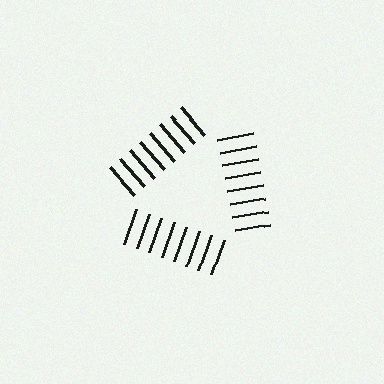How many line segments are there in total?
24 — 8 along each of the 3 edges.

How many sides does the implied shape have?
3 sides — the line-ends trace a triangle.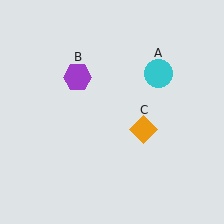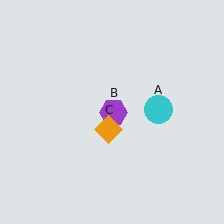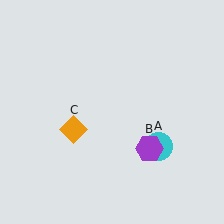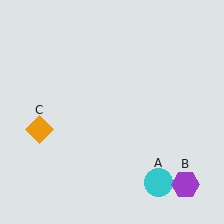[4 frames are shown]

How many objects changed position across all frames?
3 objects changed position: cyan circle (object A), purple hexagon (object B), orange diamond (object C).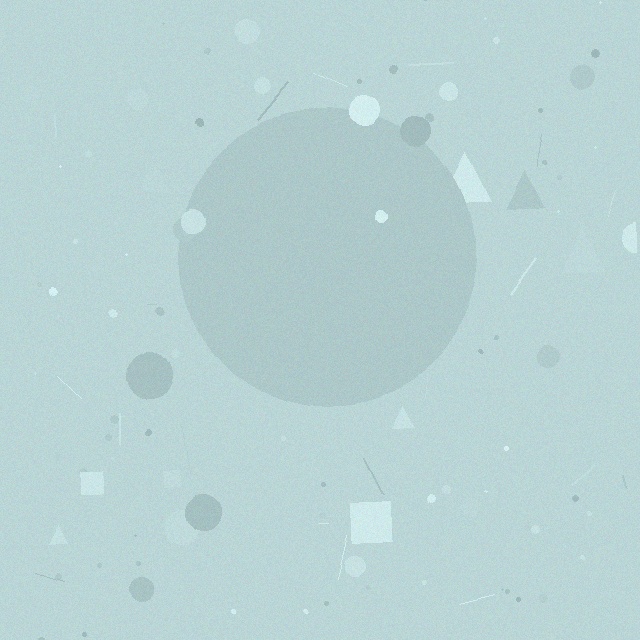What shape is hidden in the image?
A circle is hidden in the image.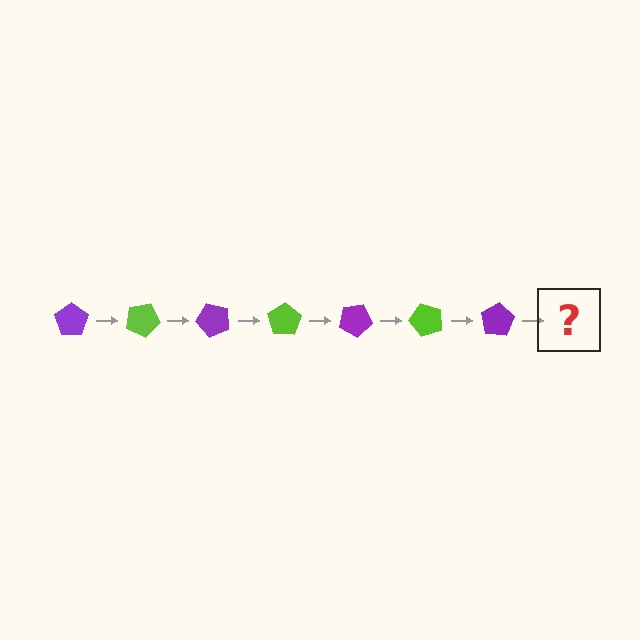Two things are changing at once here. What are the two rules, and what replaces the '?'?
The two rules are that it rotates 25 degrees each step and the color cycles through purple and lime. The '?' should be a lime pentagon, rotated 175 degrees from the start.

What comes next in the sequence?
The next element should be a lime pentagon, rotated 175 degrees from the start.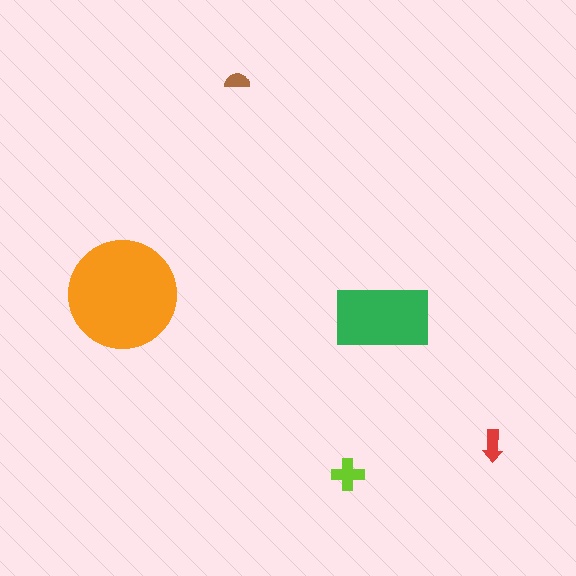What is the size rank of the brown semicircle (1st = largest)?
5th.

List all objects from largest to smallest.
The orange circle, the green rectangle, the lime cross, the red arrow, the brown semicircle.